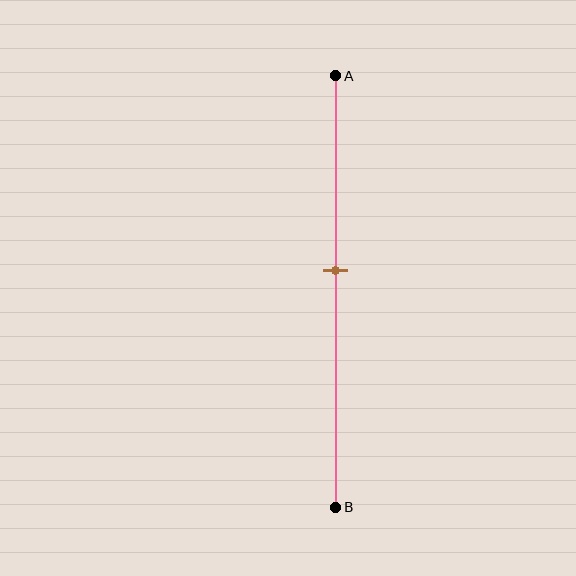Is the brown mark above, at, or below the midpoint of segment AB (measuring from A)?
The brown mark is above the midpoint of segment AB.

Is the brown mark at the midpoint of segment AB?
No, the mark is at about 45% from A, not at the 50% midpoint.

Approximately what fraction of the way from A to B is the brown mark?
The brown mark is approximately 45% of the way from A to B.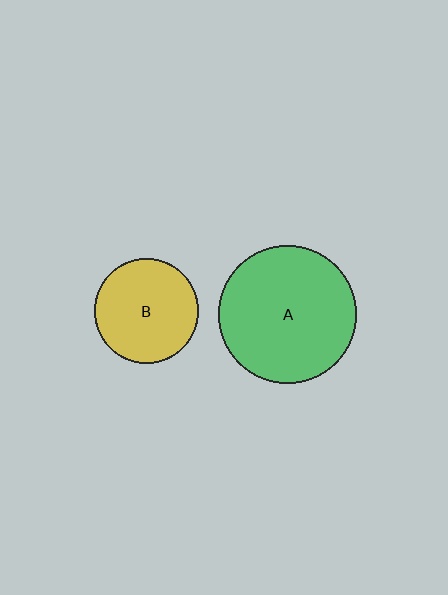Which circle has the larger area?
Circle A (green).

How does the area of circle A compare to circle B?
Approximately 1.7 times.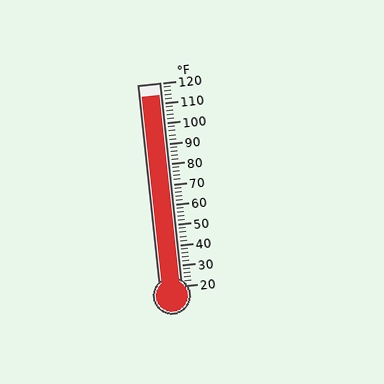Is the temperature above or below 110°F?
The temperature is above 110°F.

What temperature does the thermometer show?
The thermometer shows approximately 114°F.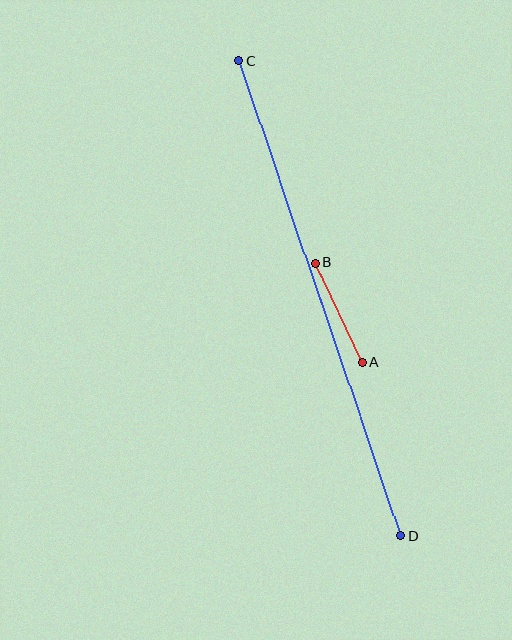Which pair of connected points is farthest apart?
Points C and D are farthest apart.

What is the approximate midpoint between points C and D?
The midpoint is at approximately (320, 298) pixels.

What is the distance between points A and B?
The distance is approximately 111 pixels.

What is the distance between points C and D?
The distance is approximately 502 pixels.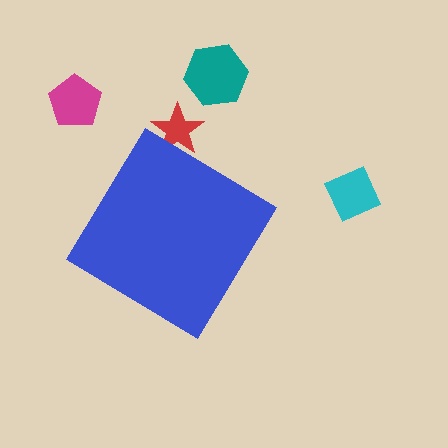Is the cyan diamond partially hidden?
No, the cyan diamond is fully visible.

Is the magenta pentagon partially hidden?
No, the magenta pentagon is fully visible.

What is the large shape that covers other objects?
A blue diamond.